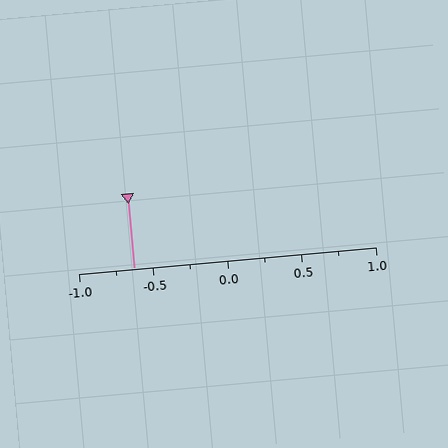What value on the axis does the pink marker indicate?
The marker indicates approximately -0.62.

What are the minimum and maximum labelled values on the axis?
The axis runs from -1.0 to 1.0.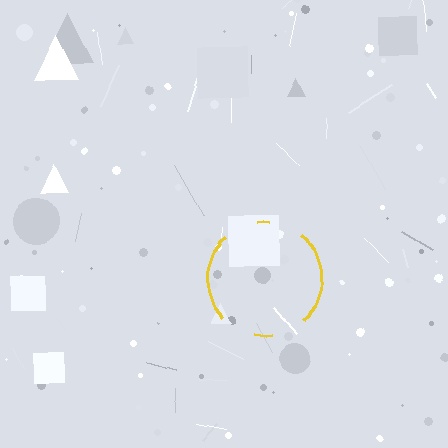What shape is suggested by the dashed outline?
The dashed outline suggests a circle.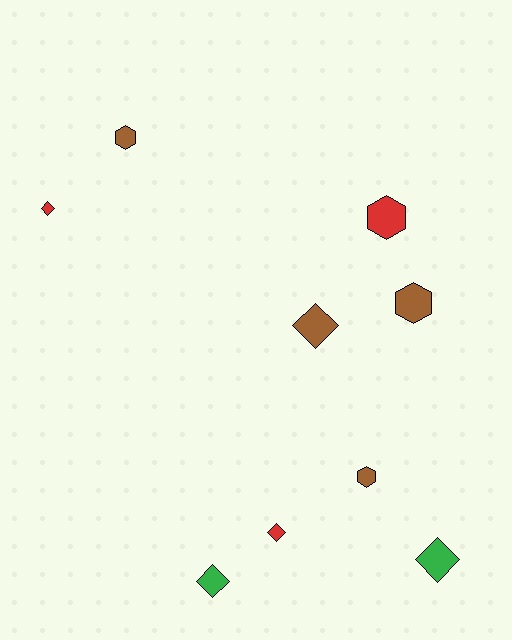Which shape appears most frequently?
Diamond, with 5 objects.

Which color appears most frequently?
Brown, with 4 objects.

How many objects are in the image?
There are 9 objects.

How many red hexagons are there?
There is 1 red hexagon.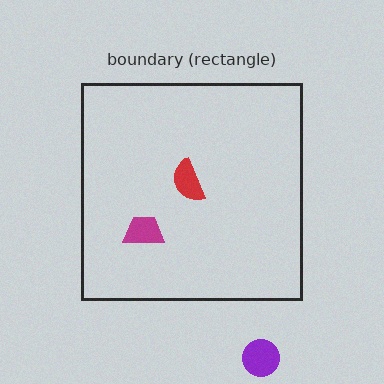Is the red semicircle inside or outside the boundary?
Inside.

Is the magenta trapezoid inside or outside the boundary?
Inside.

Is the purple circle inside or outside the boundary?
Outside.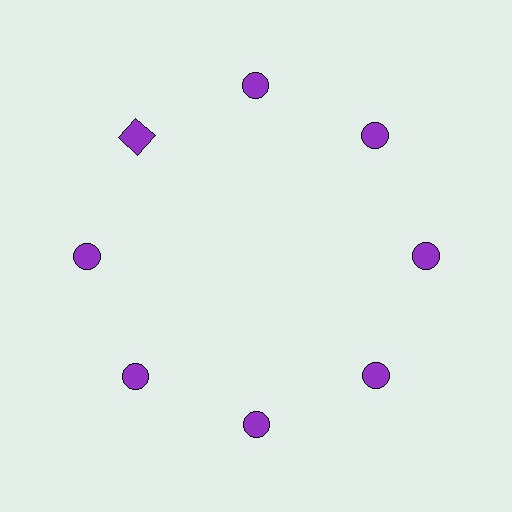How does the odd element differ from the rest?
It has a different shape: square instead of circle.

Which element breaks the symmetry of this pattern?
The purple square at roughly the 10 o'clock position breaks the symmetry. All other shapes are purple circles.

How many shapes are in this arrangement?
There are 8 shapes arranged in a ring pattern.